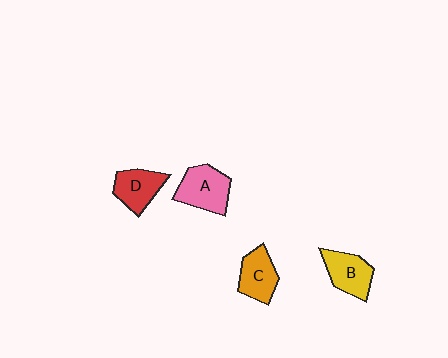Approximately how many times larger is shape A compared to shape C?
Approximately 1.2 times.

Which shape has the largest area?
Shape A (pink).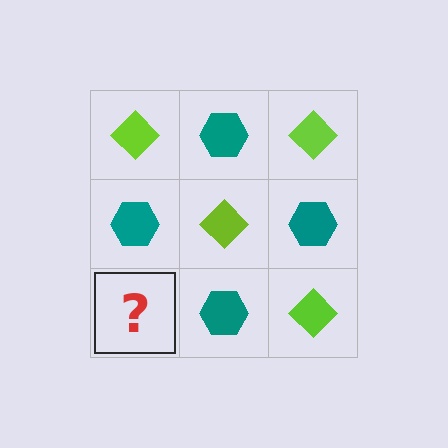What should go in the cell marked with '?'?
The missing cell should contain a lime diamond.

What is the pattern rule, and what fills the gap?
The rule is that it alternates lime diamond and teal hexagon in a checkerboard pattern. The gap should be filled with a lime diamond.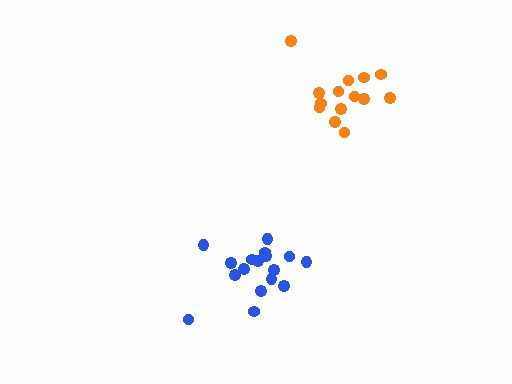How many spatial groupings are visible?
There are 2 spatial groupings.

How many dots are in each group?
Group 1: 14 dots, Group 2: 17 dots (31 total).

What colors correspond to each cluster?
The clusters are colored: orange, blue.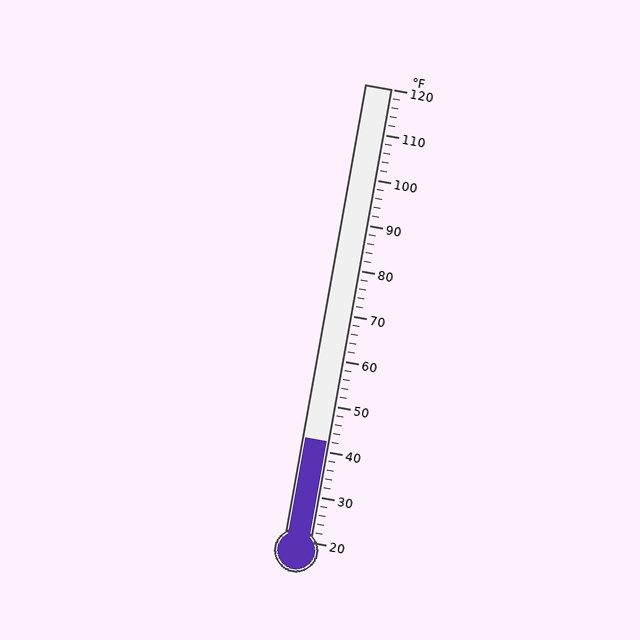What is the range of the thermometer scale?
The thermometer scale ranges from 20°F to 120°F.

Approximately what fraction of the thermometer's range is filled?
The thermometer is filled to approximately 20% of its range.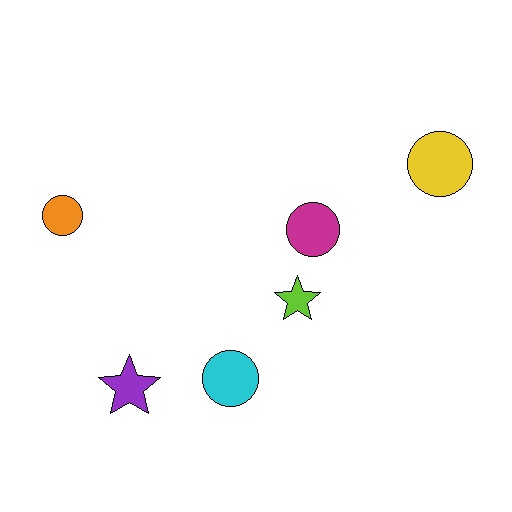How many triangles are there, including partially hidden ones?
There are no triangles.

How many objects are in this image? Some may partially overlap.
There are 6 objects.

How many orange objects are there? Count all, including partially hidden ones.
There is 1 orange object.